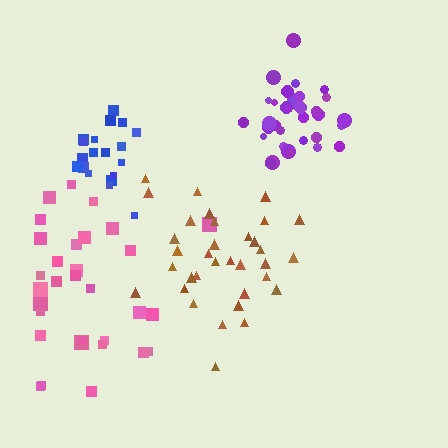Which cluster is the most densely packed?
Purple.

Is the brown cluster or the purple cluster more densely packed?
Purple.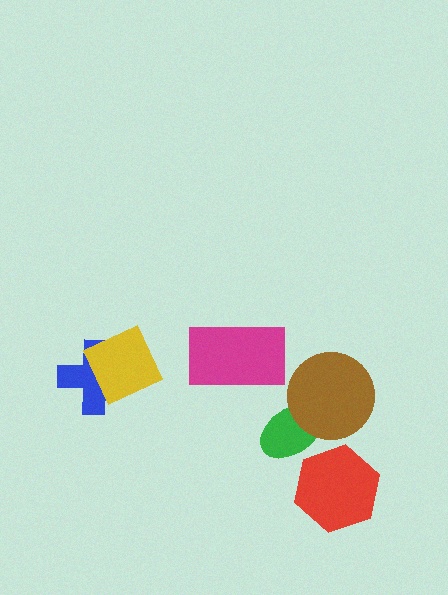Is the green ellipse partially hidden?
Yes, it is partially covered by another shape.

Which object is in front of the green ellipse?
The brown circle is in front of the green ellipse.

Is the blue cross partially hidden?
Yes, it is partially covered by another shape.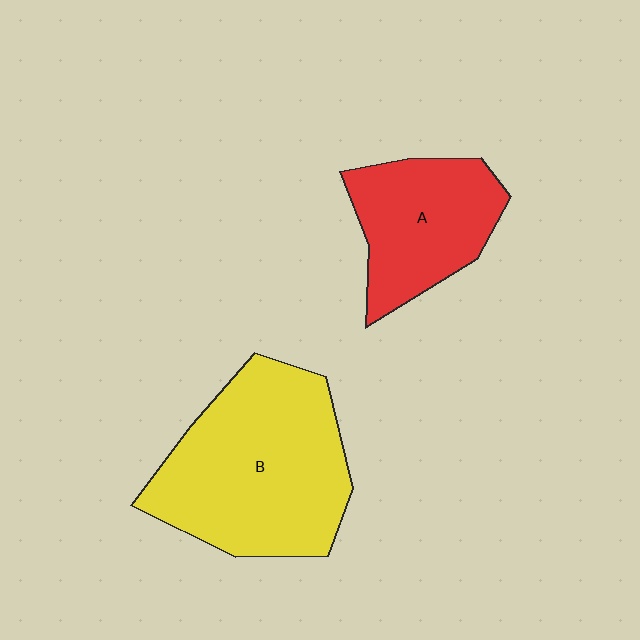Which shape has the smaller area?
Shape A (red).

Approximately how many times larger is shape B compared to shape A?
Approximately 1.7 times.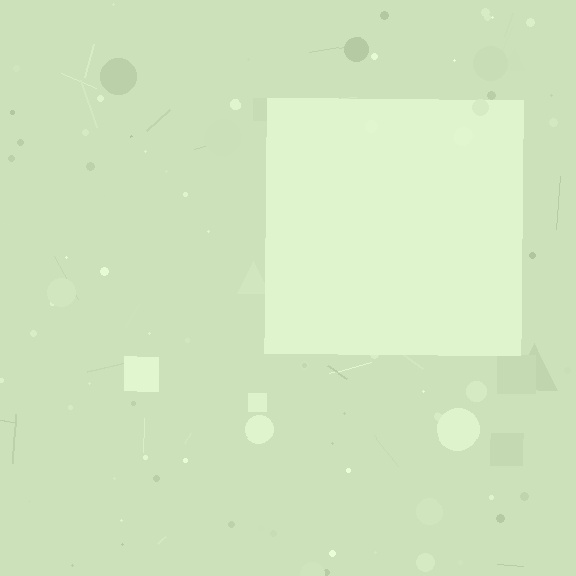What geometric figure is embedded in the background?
A square is embedded in the background.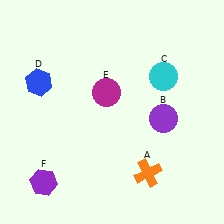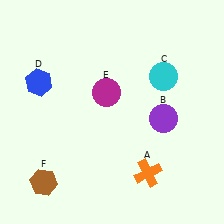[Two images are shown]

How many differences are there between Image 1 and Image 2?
There is 1 difference between the two images.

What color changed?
The hexagon (F) changed from purple in Image 1 to brown in Image 2.